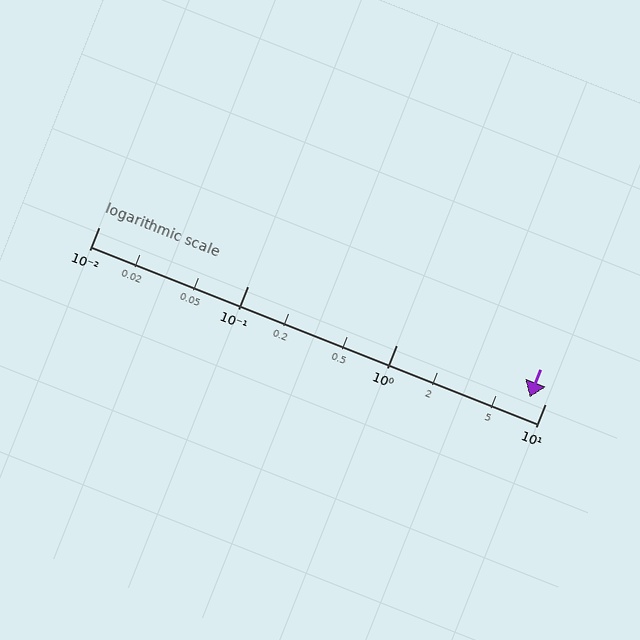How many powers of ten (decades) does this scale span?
The scale spans 3 decades, from 0.01 to 10.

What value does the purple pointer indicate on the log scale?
The pointer indicates approximately 7.9.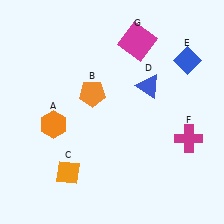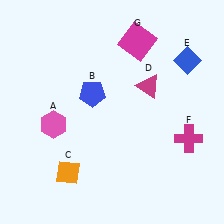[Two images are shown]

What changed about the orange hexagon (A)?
In Image 1, A is orange. In Image 2, it changed to pink.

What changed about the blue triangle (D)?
In Image 1, D is blue. In Image 2, it changed to magenta.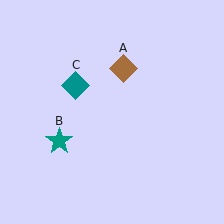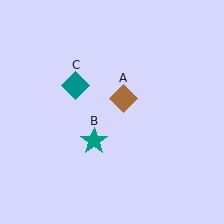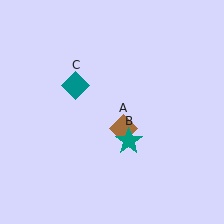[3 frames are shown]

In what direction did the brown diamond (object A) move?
The brown diamond (object A) moved down.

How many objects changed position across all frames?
2 objects changed position: brown diamond (object A), teal star (object B).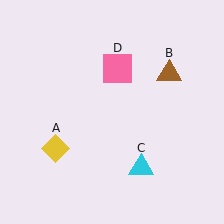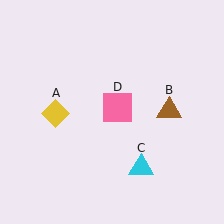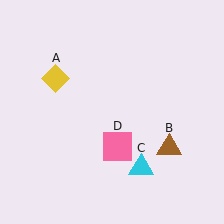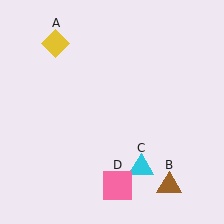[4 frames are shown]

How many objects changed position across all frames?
3 objects changed position: yellow diamond (object A), brown triangle (object B), pink square (object D).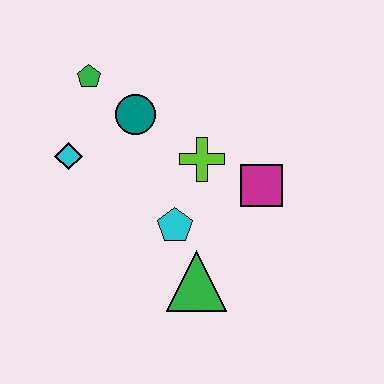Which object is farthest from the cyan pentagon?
The green pentagon is farthest from the cyan pentagon.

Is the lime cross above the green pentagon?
No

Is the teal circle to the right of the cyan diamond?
Yes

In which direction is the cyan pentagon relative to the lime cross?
The cyan pentagon is below the lime cross.